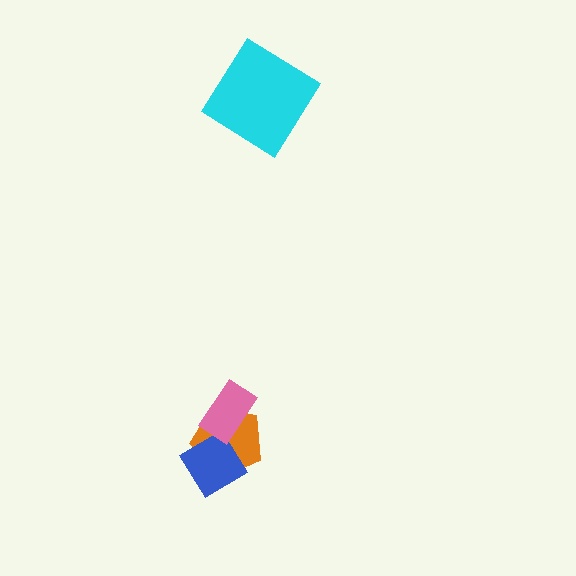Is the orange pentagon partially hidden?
Yes, it is partially covered by another shape.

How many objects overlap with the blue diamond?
2 objects overlap with the blue diamond.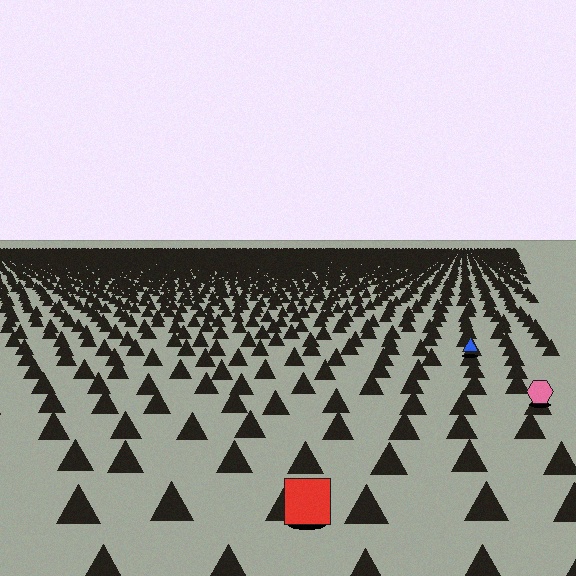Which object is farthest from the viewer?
The blue triangle is farthest from the viewer. It appears smaller and the ground texture around it is denser.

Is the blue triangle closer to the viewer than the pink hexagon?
No. The pink hexagon is closer — you can tell from the texture gradient: the ground texture is coarser near it.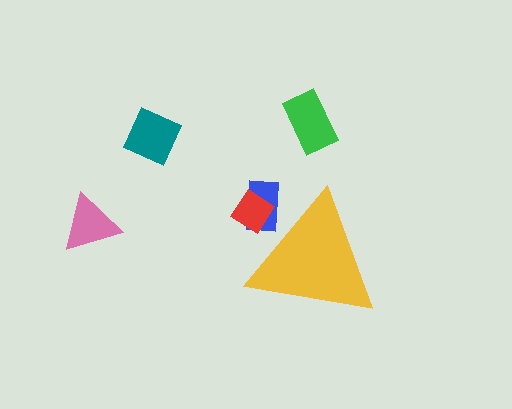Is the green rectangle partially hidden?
No, the green rectangle is fully visible.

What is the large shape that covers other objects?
A yellow triangle.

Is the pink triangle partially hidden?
No, the pink triangle is fully visible.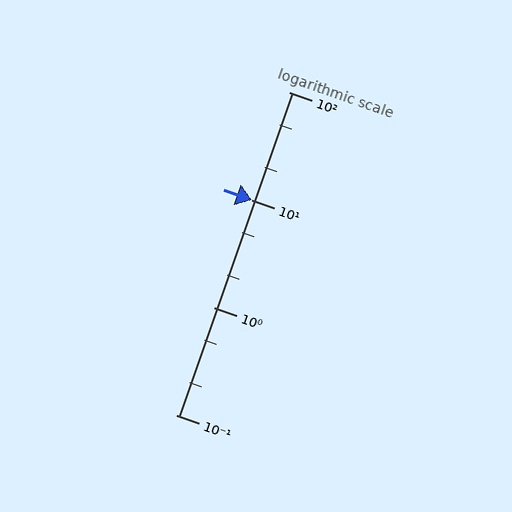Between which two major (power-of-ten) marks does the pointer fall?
The pointer is between 1 and 10.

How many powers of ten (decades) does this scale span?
The scale spans 3 decades, from 0.1 to 100.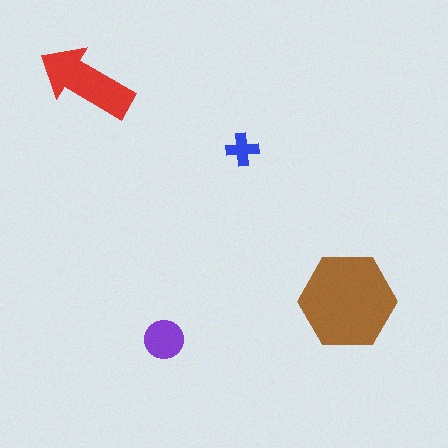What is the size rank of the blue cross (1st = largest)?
4th.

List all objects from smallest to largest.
The blue cross, the purple circle, the red arrow, the brown hexagon.